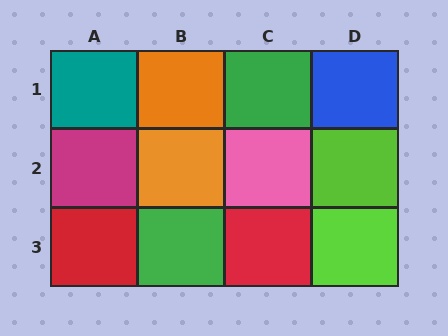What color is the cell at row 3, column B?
Green.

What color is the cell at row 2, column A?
Magenta.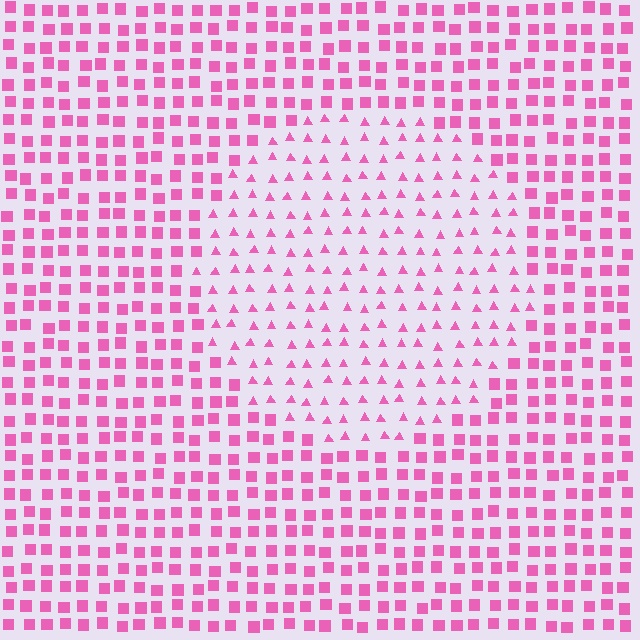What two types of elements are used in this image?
The image uses triangles inside the circle region and squares outside it.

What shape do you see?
I see a circle.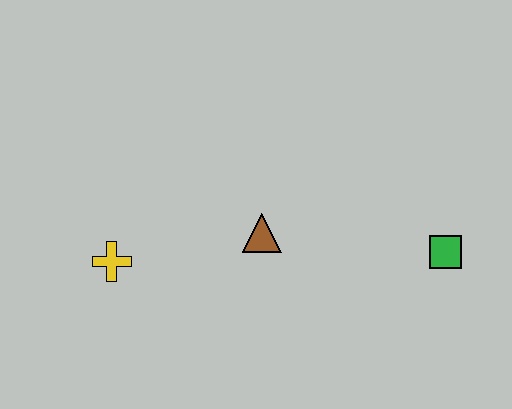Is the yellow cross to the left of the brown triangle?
Yes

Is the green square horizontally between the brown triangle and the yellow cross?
No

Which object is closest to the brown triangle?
The yellow cross is closest to the brown triangle.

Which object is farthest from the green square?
The yellow cross is farthest from the green square.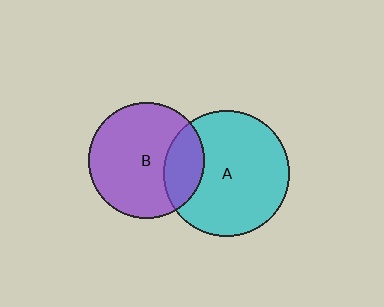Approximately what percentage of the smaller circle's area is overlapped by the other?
Approximately 25%.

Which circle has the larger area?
Circle A (cyan).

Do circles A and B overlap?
Yes.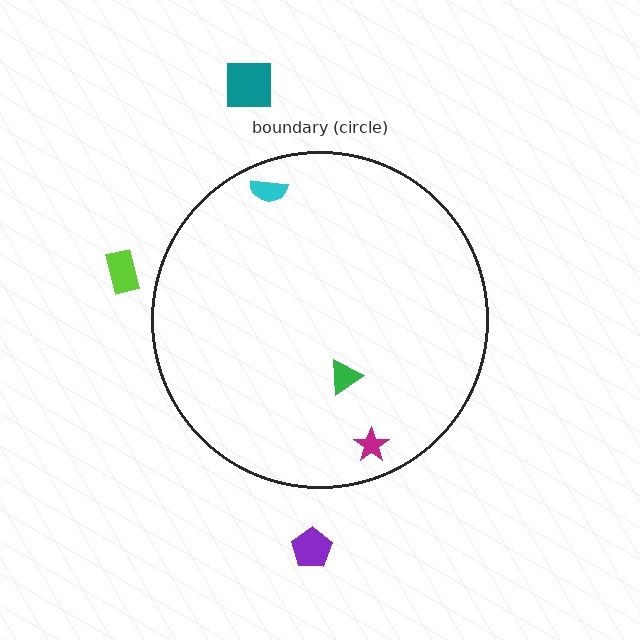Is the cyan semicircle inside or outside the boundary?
Inside.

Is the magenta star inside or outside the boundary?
Inside.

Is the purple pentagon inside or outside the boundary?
Outside.